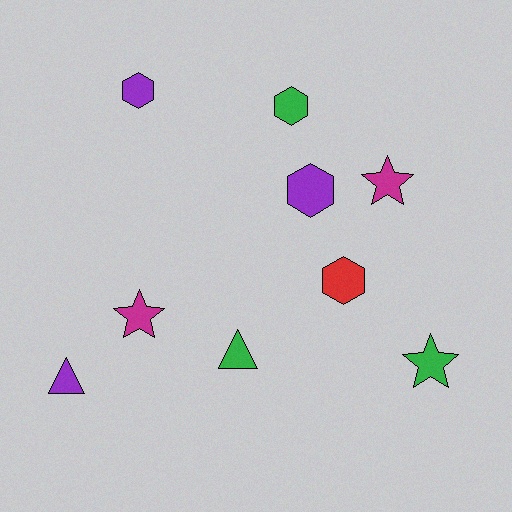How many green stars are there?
There is 1 green star.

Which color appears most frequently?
Green, with 3 objects.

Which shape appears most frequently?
Hexagon, with 4 objects.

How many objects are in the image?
There are 9 objects.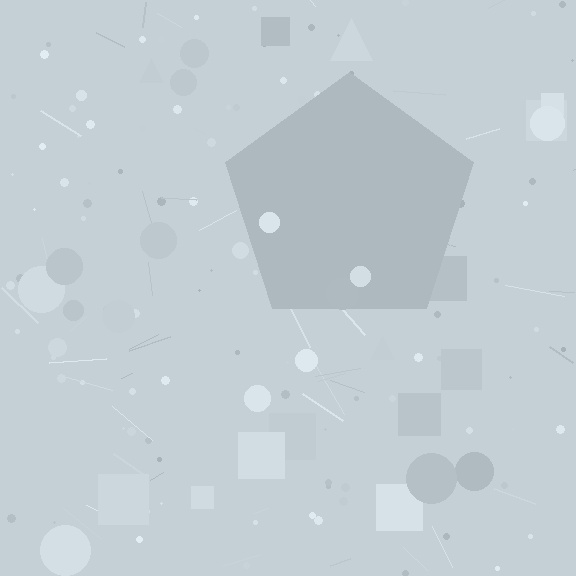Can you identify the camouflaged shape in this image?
The camouflaged shape is a pentagon.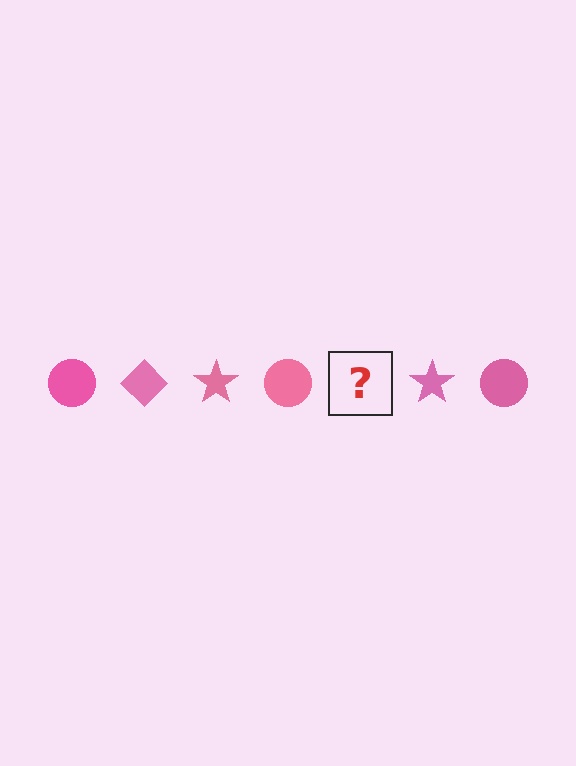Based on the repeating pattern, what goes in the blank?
The blank should be a pink diamond.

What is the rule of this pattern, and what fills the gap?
The rule is that the pattern cycles through circle, diamond, star shapes in pink. The gap should be filled with a pink diamond.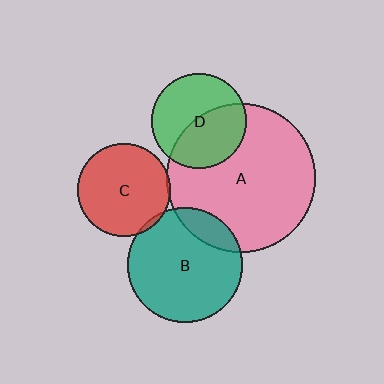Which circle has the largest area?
Circle A (pink).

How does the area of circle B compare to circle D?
Approximately 1.5 times.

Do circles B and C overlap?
Yes.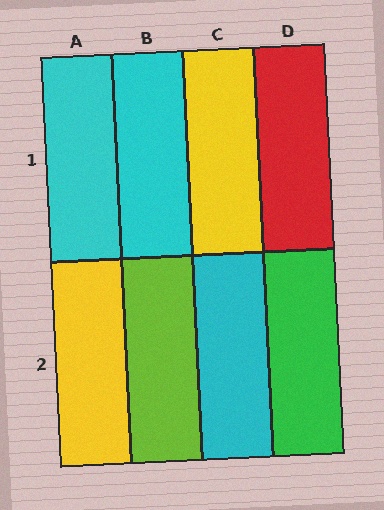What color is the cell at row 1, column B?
Cyan.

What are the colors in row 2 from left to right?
Yellow, lime, cyan, green.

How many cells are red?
1 cell is red.